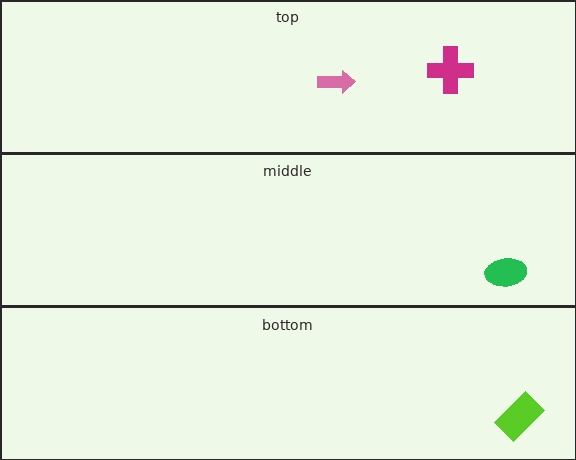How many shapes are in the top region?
2.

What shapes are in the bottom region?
The lime rectangle.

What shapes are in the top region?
The pink arrow, the magenta cross.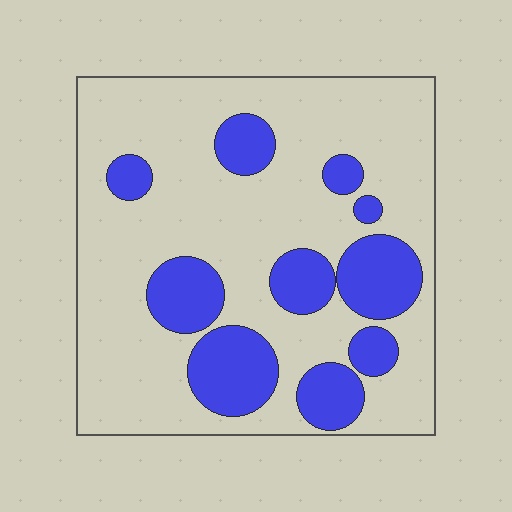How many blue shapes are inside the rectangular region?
10.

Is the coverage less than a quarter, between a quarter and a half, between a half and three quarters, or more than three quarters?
Between a quarter and a half.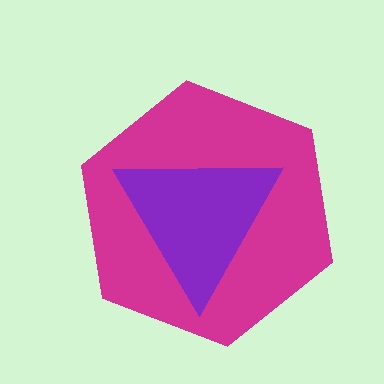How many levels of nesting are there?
2.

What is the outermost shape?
The magenta hexagon.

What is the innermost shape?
The purple triangle.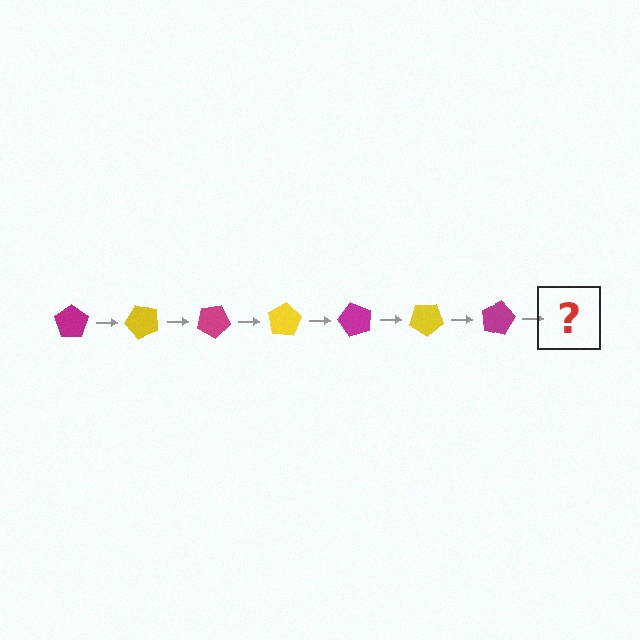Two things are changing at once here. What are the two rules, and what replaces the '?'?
The two rules are that it rotates 50 degrees each step and the color cycles through magenta and yellow. The '?' should be a yellow pentagon, rotated 350 degrees from the start.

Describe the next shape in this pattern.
It should be a yellow pentagon, rotated 350 degrees from the start.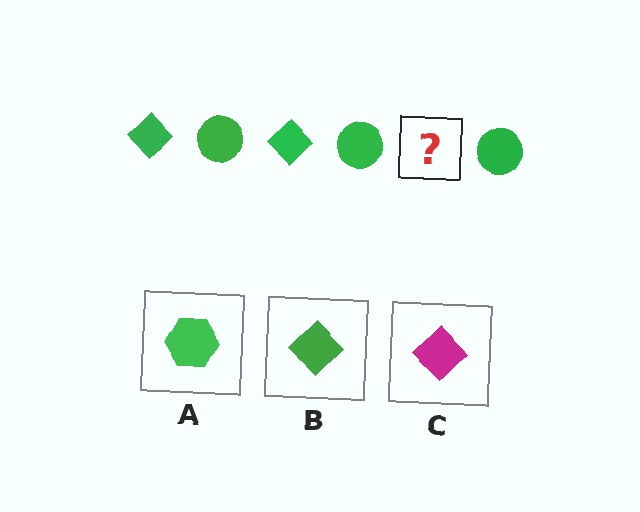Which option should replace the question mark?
Option B.